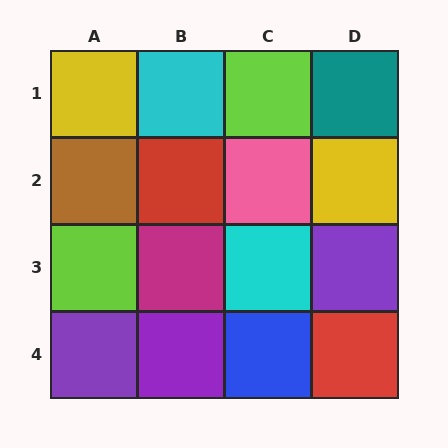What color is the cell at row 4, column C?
Blue.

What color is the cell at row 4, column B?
Purple.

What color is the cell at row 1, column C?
Lime.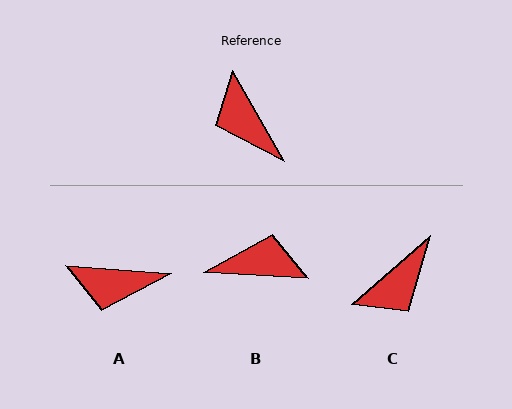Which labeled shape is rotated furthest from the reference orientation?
B, about 123 degrees away.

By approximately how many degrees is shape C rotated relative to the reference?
Approximately 101 degrees counter-clockwise.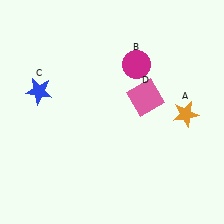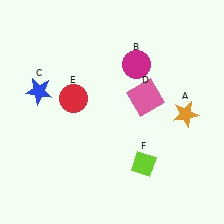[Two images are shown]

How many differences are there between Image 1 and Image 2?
There are 2 differences between the two images.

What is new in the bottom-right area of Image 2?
A lime diamond (F) was added in the bottom-right area of Image 2.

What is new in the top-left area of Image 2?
A red circle (E) was added in the top-left area of Image 2.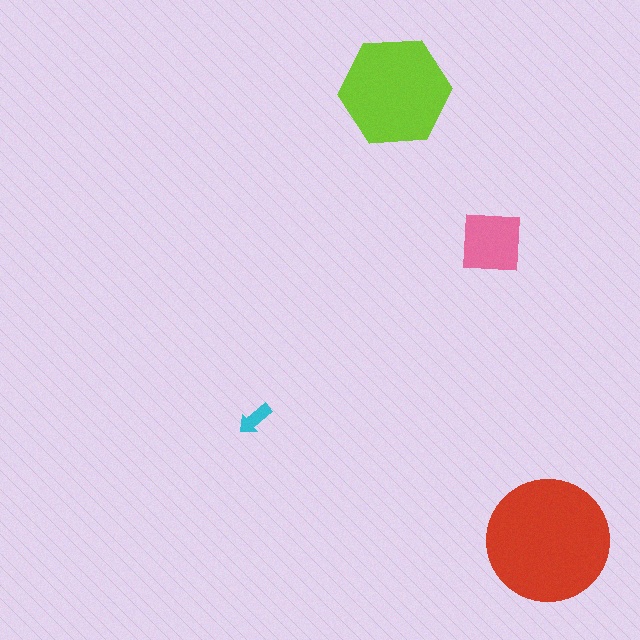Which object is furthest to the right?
The red circle is rightmost.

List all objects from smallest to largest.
The cyan arrow, the pink square, the lime hexagon, the red circle.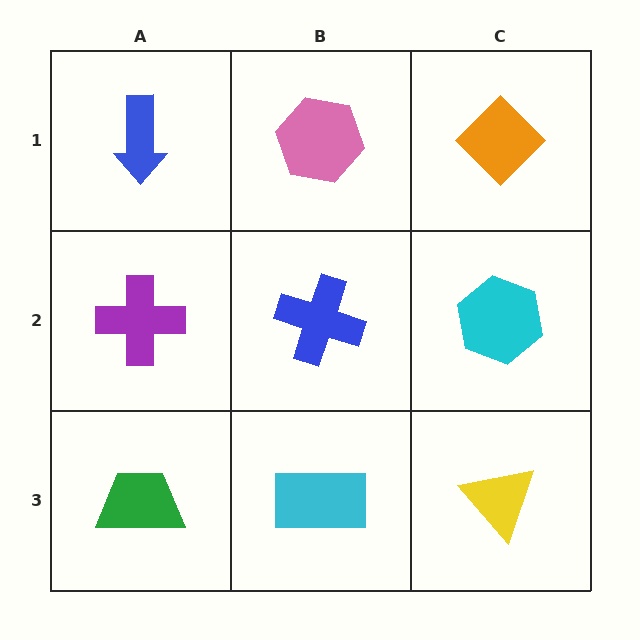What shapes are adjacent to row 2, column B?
A pink hexagon (row 1, column B), a cyan rectangle (row 3, column B), a purple cross (row 2, column A), a cyan hexagon (row 2, column C).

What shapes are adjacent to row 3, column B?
A blue cross (row 2, column B), a green trapezoid (row 3, column A), a yellow triangle (row 3, column C).